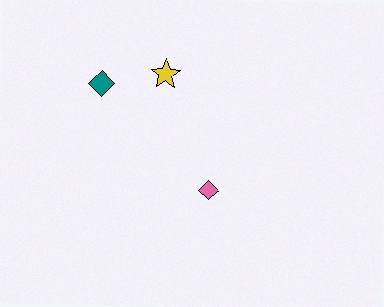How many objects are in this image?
There are 3 objects.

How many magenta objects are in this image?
There are no magenta objects.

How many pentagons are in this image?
There are no pentagons.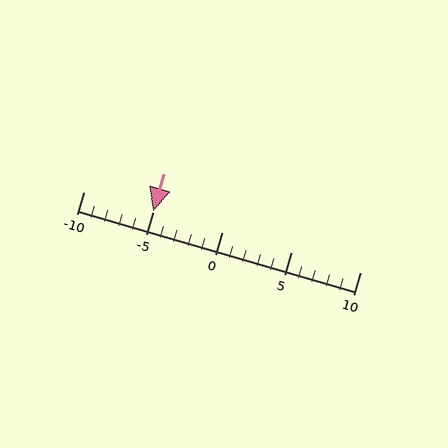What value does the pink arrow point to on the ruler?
The pink arrow points to approximately -5.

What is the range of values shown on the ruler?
The ruler shows values from -10 to 10.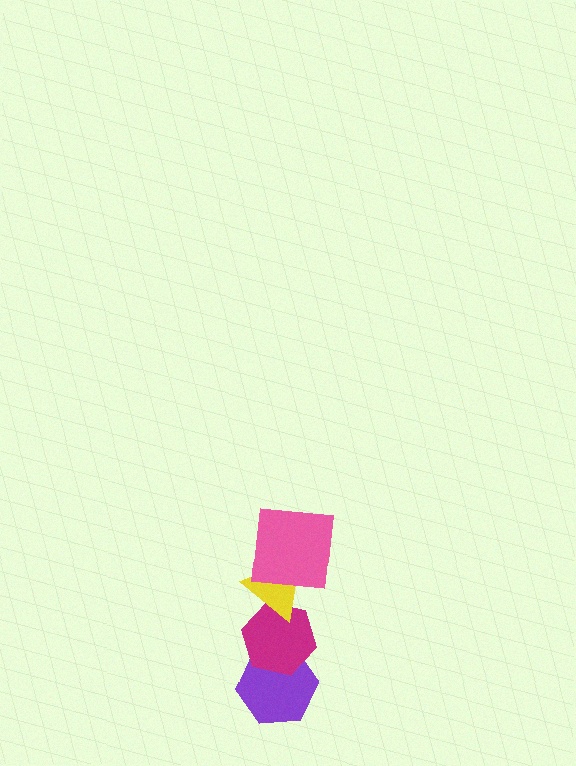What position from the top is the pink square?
The pink square is 1st from the top.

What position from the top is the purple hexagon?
The purple hexagon is 4th from the top.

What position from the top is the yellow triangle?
The yellow triangle is 2nd from the top.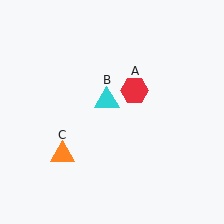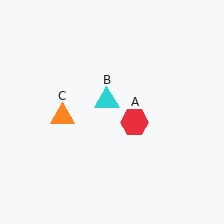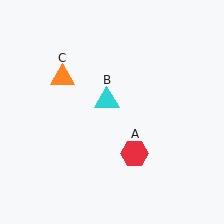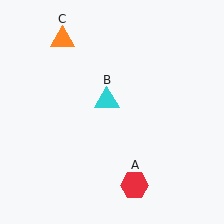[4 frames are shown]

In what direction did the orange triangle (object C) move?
The orange triangle (object C) moved up.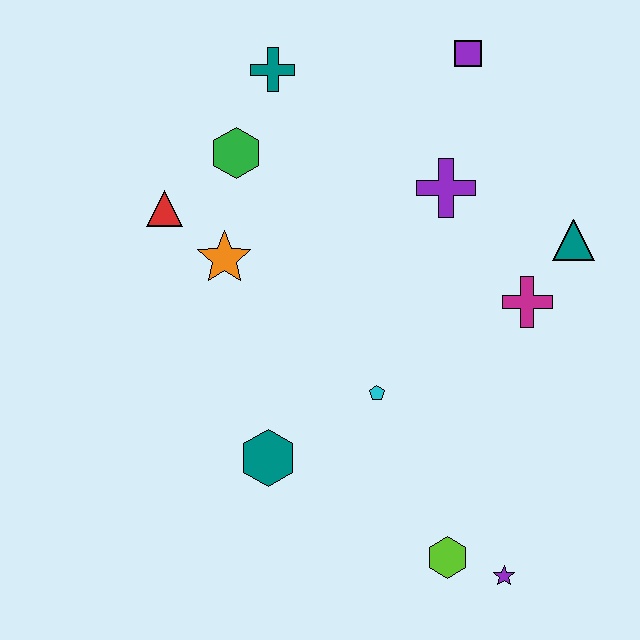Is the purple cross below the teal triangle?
No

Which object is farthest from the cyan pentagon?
The purple square is farthest from the cyan pentagon.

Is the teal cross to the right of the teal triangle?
No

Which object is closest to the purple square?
The purple cross is closest to the purple square.